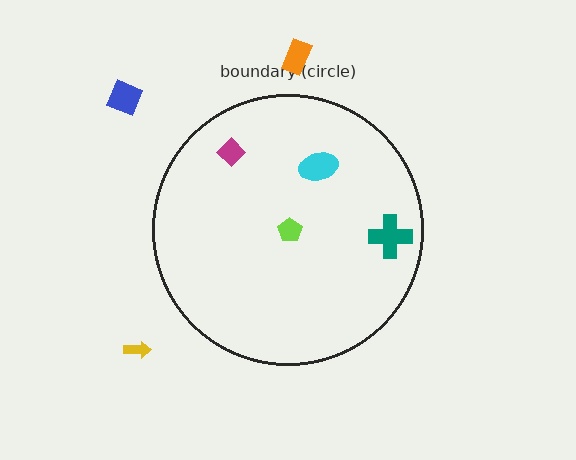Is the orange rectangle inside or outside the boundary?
Outside.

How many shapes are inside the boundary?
4 inside, 3 outside.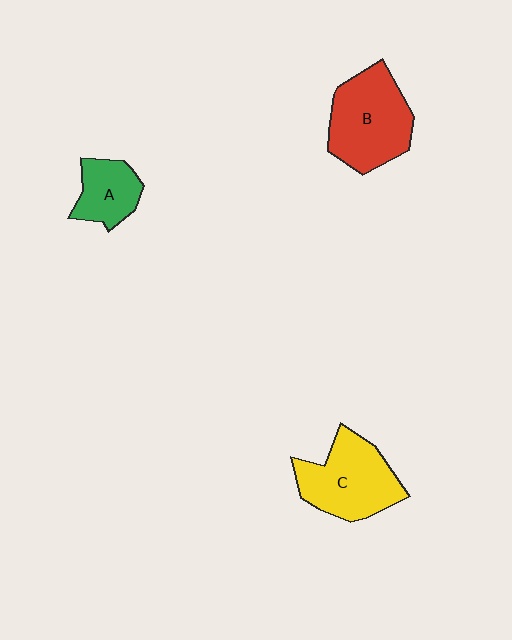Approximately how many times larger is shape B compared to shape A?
Approximately 1.9 times.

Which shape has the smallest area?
Shape A (green).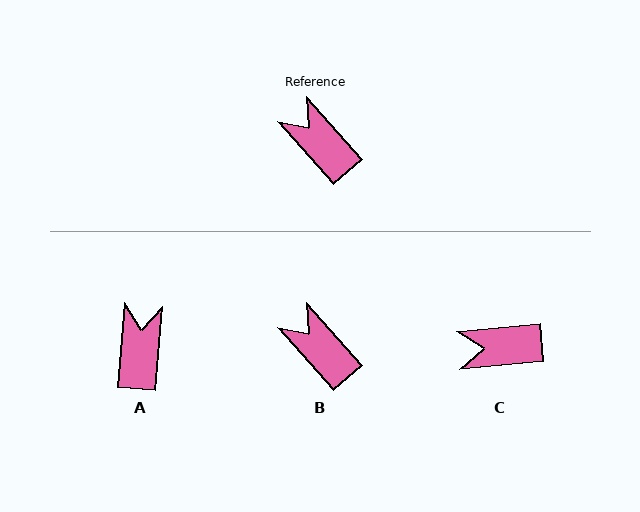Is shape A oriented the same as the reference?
No, it is off by about 47 degrees.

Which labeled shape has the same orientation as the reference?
B.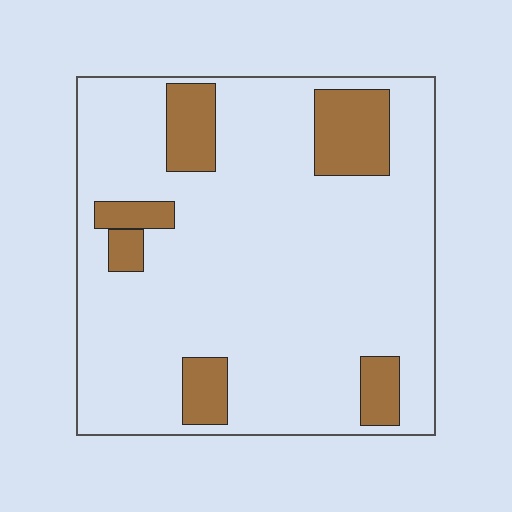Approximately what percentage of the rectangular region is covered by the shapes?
Approximately 15%.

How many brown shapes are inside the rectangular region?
6.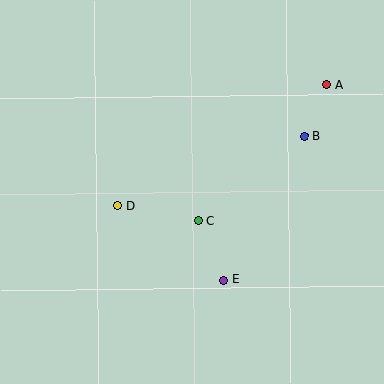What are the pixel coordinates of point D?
Point D is at (118, 206).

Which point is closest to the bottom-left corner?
Point D is closest to the bottom-left corner.